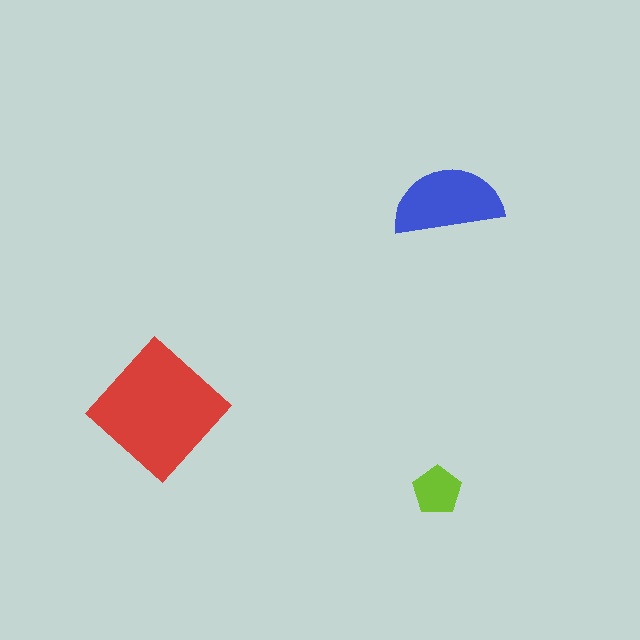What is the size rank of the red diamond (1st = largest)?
1st.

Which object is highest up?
The blue semicircle is topmost.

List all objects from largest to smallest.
The red diamond, the blue semicircle, the lime pentagon.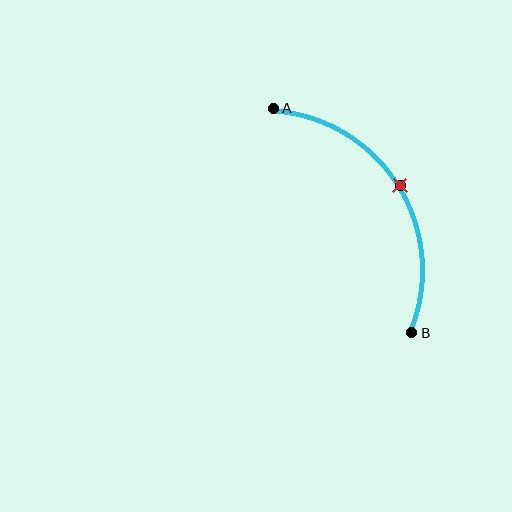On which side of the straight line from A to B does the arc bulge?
The arc bulges to the right of the straight line connecting A and B.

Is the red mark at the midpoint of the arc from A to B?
Yes. The red mark lies on the arc at equal arc-length from both A and B — it is the arc midpoint.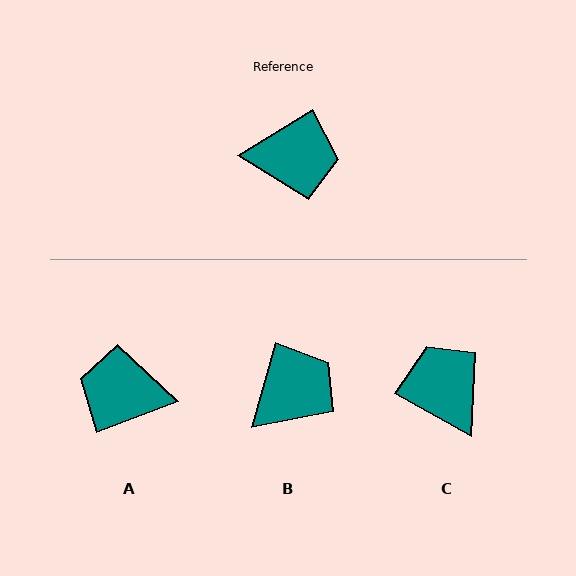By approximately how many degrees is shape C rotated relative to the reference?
Approximately 119 degrees counter-clockwise.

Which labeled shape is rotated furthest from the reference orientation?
A, about 169 degrees away.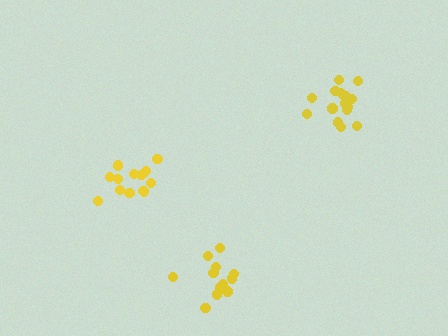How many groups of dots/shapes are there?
There are 3 groups.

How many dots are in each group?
Group 1: 15 dots, Group 2: 13 dots, Group 3: 14 dots (42 total).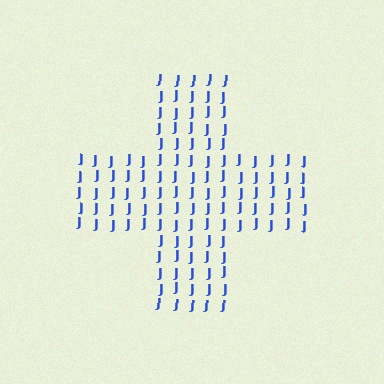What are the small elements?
The small elements are letter J's.